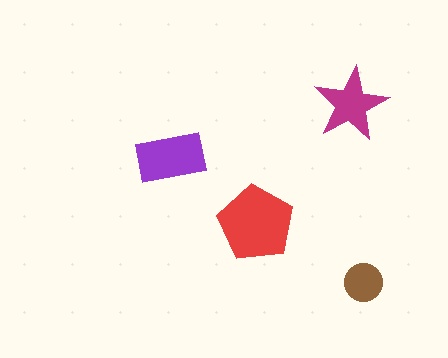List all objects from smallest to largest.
The brown circle, the magenta star, the purple rectangle, the red pentagon.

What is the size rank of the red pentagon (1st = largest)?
1st.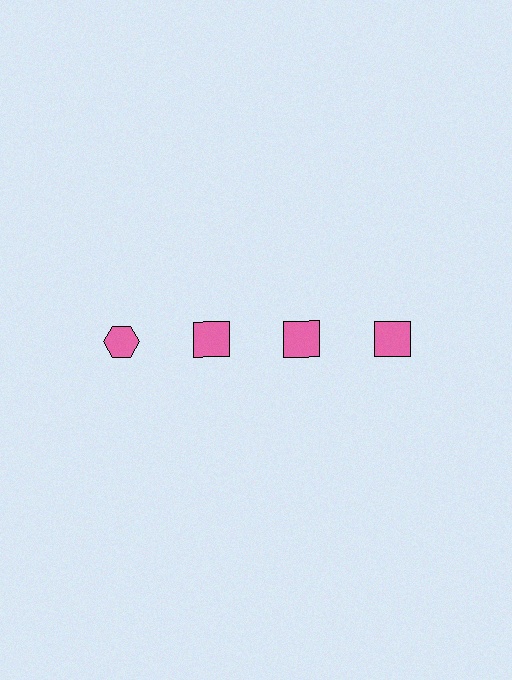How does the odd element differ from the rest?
It has a different shape: hexagon instead of square.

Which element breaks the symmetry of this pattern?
The pink hexagon in the top row, leftmost column breaks the symmetry. All other shapes are pink squares.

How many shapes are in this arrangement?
There are 4 shapes arranged in a grid pattern.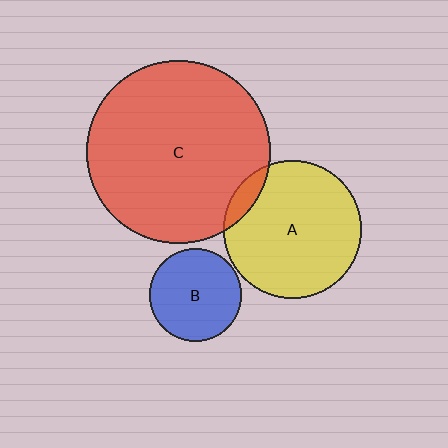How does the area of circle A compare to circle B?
Approximately 2.2 times.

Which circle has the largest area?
Circle C (red).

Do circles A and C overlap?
Yes.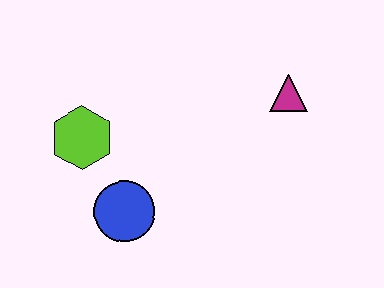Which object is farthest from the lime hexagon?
The magenta triangle is farthest from the lime hexagon.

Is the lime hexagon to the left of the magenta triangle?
Yes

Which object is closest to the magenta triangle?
The blue circle is closest to the magenta triangle.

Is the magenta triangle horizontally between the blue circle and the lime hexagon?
No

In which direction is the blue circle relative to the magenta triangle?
The blue circle is to the left of the magenta triangle.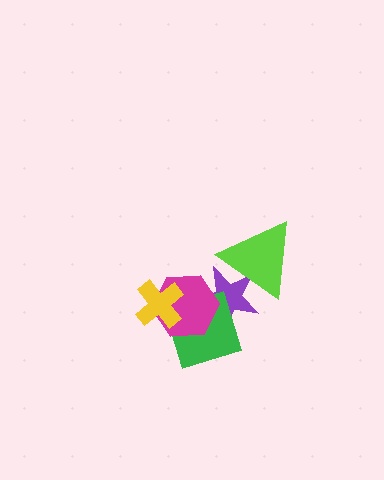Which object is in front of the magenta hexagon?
The yellow cross is in front of the magenta hexagon.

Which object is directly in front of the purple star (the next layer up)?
The green diamond is directly in front of the purple star.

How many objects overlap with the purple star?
3 objects overlap with the purple star.